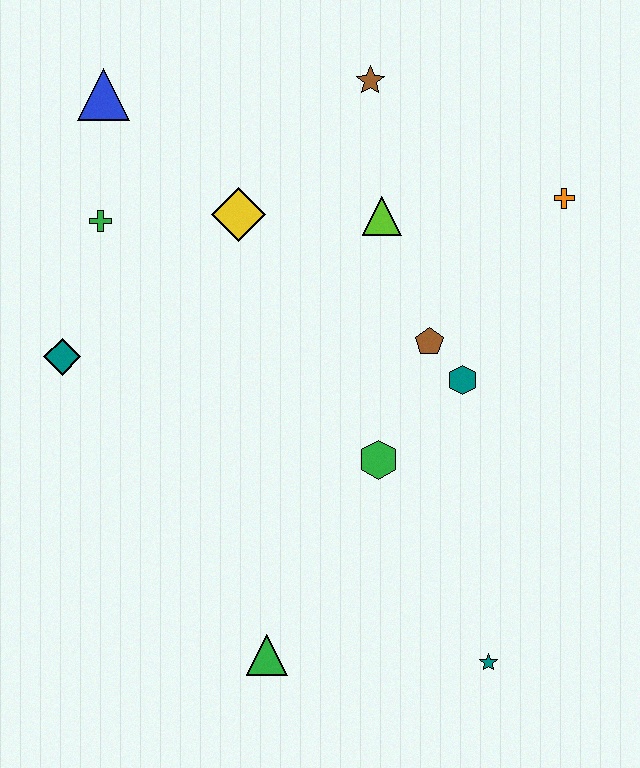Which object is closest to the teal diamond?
The green cross is closest to the teal diamond.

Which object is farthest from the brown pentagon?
The blue triangle is farthest from the brown pentagon.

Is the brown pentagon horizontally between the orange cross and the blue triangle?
Yes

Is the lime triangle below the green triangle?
No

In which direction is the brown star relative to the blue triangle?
The brown star is to the right of the blue triangle.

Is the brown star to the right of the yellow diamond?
Yes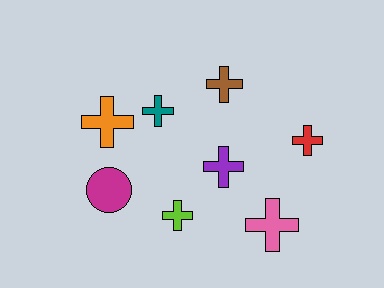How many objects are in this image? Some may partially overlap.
There are 8 objects.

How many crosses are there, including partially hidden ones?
There are 7 crosses.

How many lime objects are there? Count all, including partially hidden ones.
There is 1 lime object.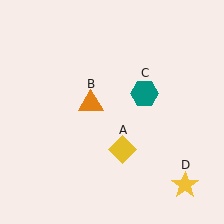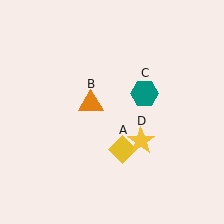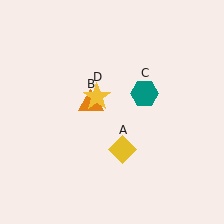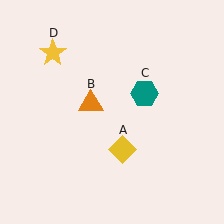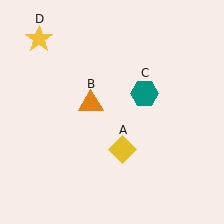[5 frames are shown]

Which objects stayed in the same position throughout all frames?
Yellow diamond (object A) and orange triangle (object B) and teal hexagon (object C) remained stationary.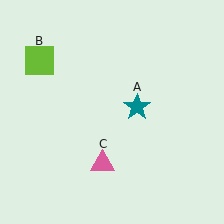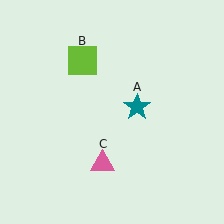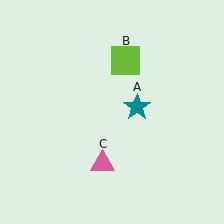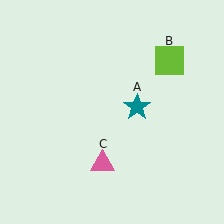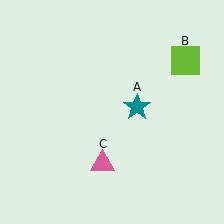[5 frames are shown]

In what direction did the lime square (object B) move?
The lime square (object B) moved right.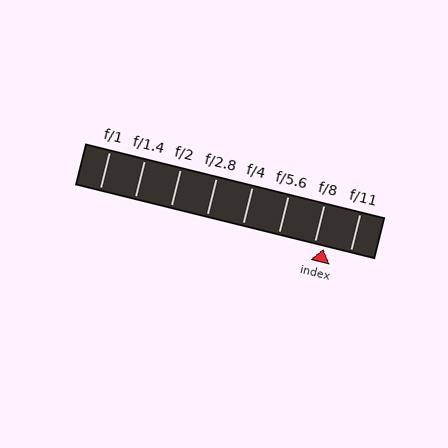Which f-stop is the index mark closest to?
The index mark is closest to f/8.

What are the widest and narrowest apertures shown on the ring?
The widest aperture shown is f/1 and the narrowest is f/11.